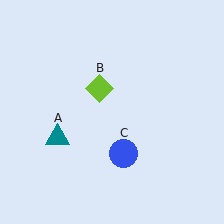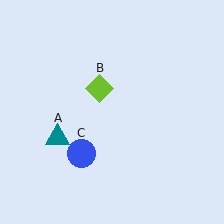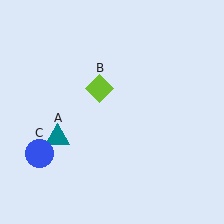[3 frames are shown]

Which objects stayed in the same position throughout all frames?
Teal triangle (object A) and lime diamond (object B) remained stationary.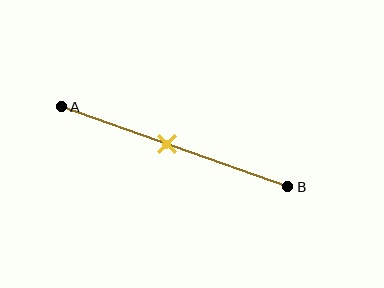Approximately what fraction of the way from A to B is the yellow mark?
The yellow mark is approximately 45% of the way from A to B.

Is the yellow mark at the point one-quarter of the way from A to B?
No, the mark is at about 45% from A, not at the 25% one-quarter point.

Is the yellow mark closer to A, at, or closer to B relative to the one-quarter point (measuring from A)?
The yellow mark is closer to point B than the one-quarter point of segment AB.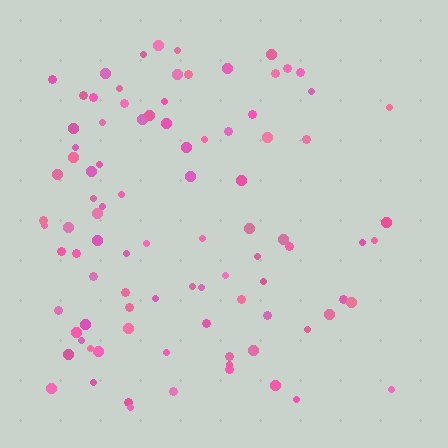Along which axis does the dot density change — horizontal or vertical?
Horizontal.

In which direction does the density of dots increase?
From right to left, with the left side densest.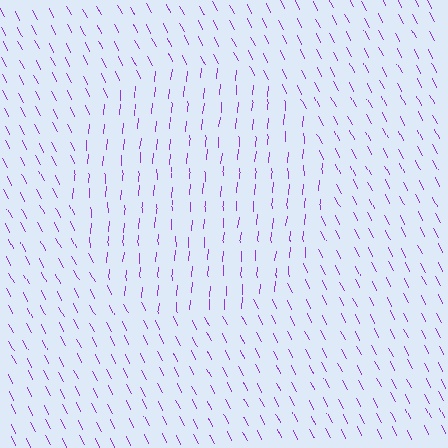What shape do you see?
I see a circle.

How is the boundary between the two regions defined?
The boundary is defined purely by a change in line orientation (approximately 32 degrees difference). All lines are the same color and thickness.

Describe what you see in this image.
The image is filled with small purple line segments. A circle region in the image has lines oriented differently from the surrounding lines, creating a visible texture boundary.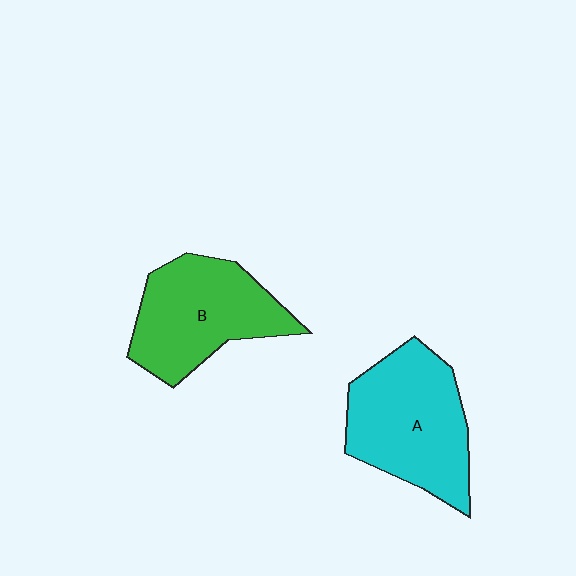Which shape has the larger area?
Shape A (cyan).